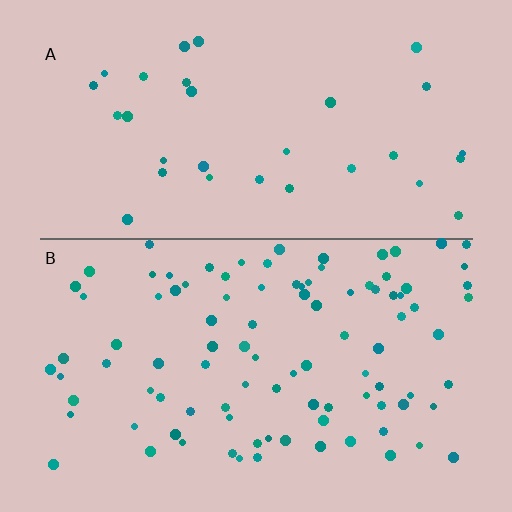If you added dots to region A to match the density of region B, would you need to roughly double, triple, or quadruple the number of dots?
Approximately triple.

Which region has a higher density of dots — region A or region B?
B (the bottom).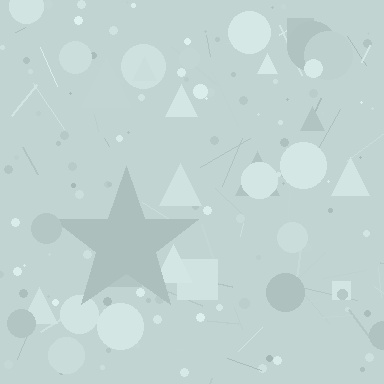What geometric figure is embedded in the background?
A star is embedded in the background.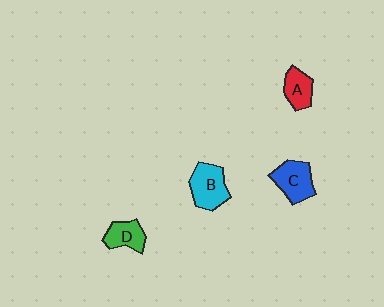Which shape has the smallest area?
Shape A (red).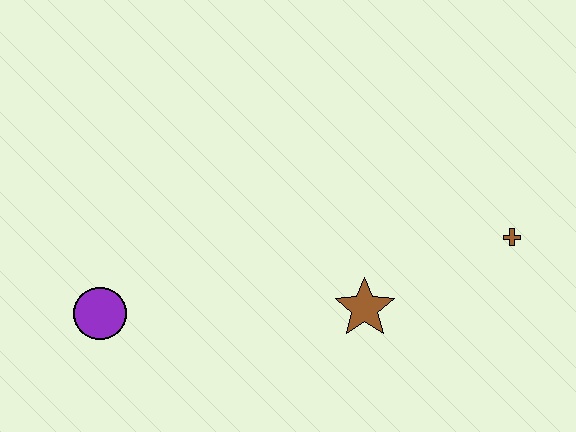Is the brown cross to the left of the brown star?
No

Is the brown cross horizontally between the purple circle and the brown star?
No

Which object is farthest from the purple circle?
The brown cross is farthest from the purple circle.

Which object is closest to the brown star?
The brown cross is closest to the brown star.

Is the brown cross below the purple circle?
No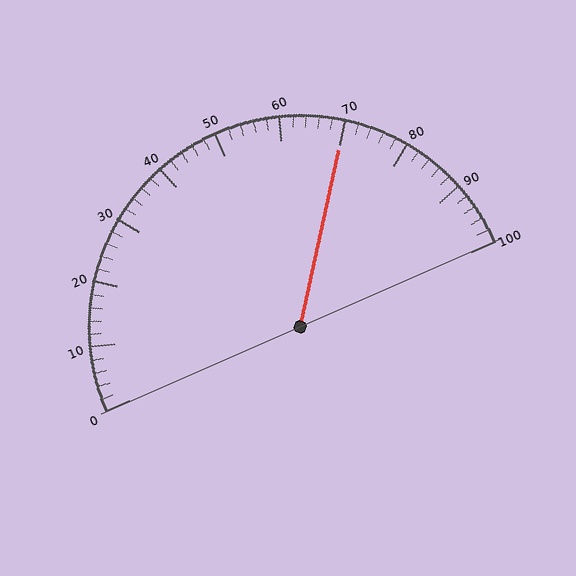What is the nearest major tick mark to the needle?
The nearest major tick mark is 70.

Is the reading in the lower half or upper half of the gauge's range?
The reading is in the upper half of the range (0 to 100).